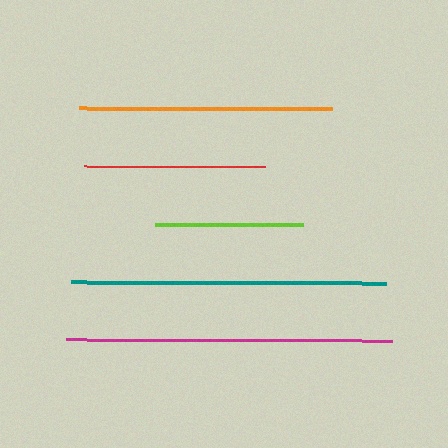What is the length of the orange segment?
The orange segment is approximately 253 pixels long.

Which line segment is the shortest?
The lime line is the shortest at approximately 148 pixels.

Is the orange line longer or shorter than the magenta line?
The magenta line is longer than the orange line.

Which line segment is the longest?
The magenta line is the longest at approximately 326 pixels.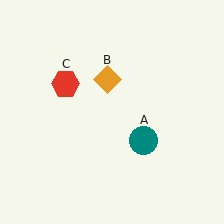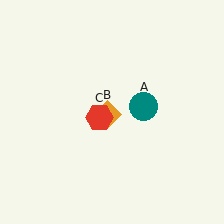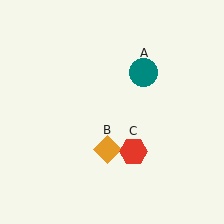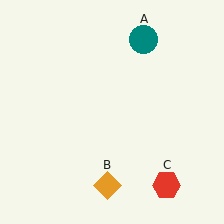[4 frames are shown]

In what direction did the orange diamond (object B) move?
The orange diamond (object B) moved down.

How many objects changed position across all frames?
3 objects changed position: teal circle (object A), orange diamond (object B), red hexagon (object C).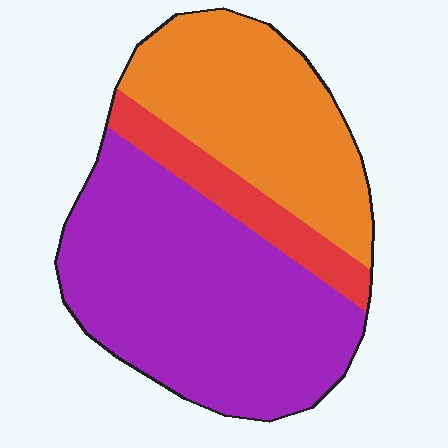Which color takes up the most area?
Purple, at roughly 55%.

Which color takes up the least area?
Red, at roughly 10%.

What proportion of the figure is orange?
Orange takes up about one third (1/3) of the figure.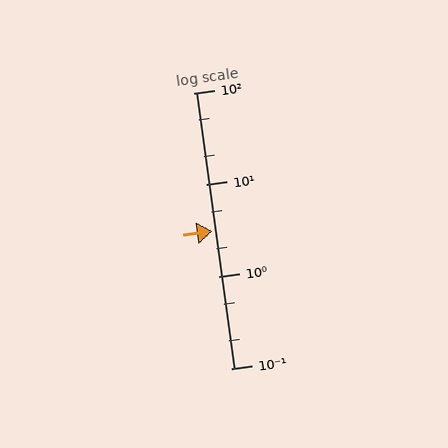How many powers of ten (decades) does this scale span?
The scale spans 3 decades, from 0.1 to 100.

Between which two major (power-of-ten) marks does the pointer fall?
The pointer is between 1 and 10.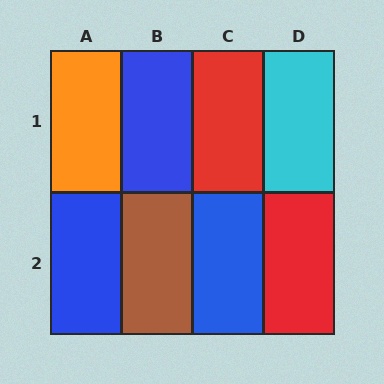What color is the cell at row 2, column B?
Brown.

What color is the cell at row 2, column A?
Blue.